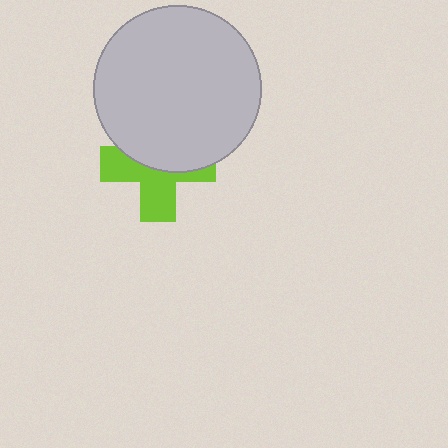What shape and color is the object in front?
The object in front is a light gray circle.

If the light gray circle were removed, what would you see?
You would see the complete lime cross.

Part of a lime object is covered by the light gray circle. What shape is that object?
It is a cross.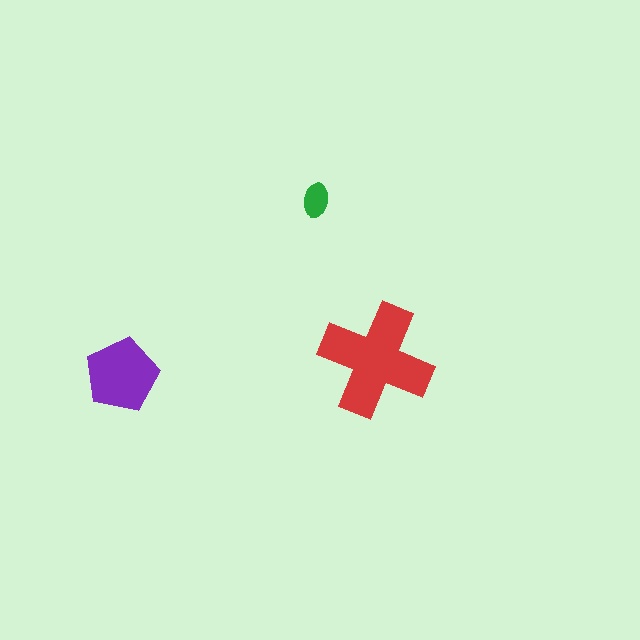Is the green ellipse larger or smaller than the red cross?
Smaller.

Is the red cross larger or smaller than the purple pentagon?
Larger.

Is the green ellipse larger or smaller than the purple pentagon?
Smaller.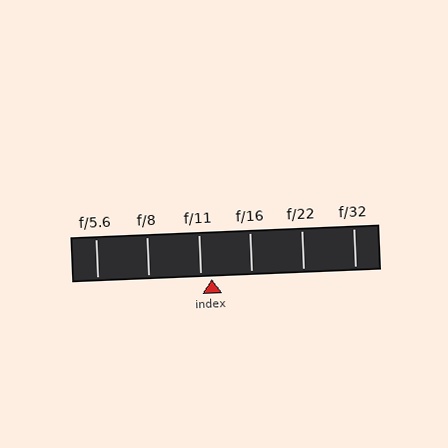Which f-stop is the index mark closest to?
The index mark is closest to f/11.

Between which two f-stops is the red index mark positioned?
The index mark is between f/11 and f/16.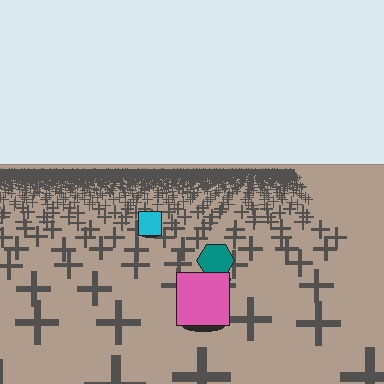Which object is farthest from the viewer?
The cyan square is farthest from the viewer. It appears smaller and the ground texture around it is denser.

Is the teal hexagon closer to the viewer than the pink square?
No. The pink square is closer — you can tell from the texture gradient: the ground texture is coarser near it.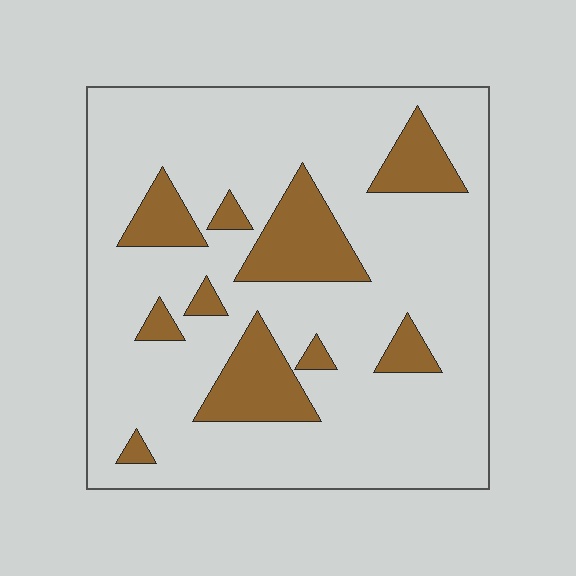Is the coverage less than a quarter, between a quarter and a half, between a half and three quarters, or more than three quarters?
Less than a quarter.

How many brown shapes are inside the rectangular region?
10.